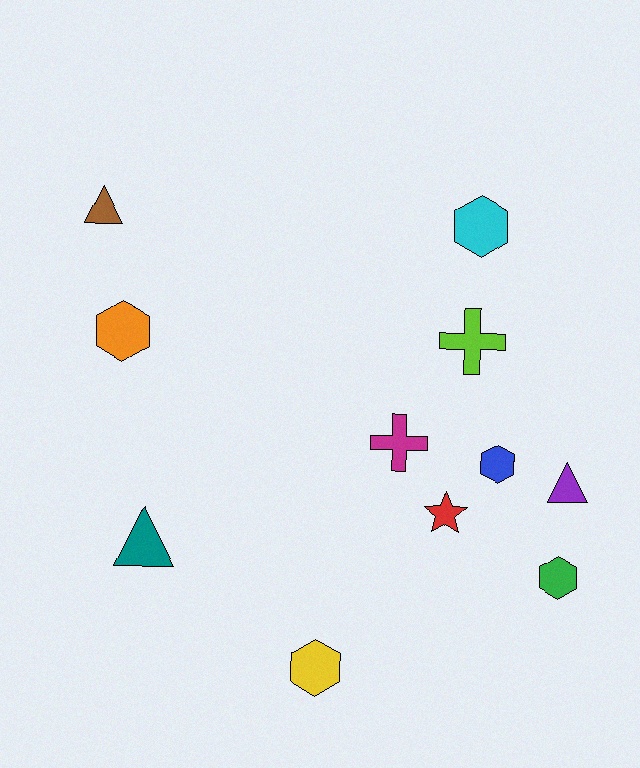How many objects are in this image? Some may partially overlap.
There are 11 objects.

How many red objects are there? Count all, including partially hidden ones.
There is 1 red object.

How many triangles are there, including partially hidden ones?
There are 3 triangles.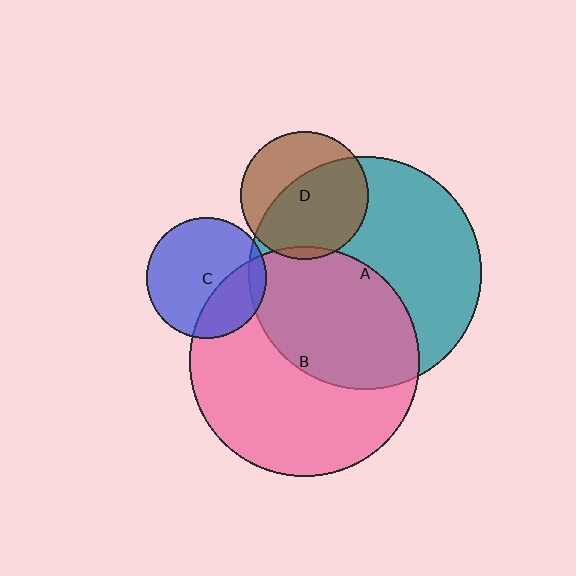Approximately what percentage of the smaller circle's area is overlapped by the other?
Approximately 45%.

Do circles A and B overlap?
Yes.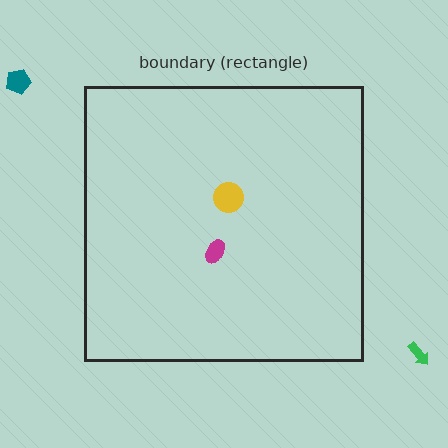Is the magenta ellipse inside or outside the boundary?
Inside.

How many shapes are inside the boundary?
2 inside, 2 outside.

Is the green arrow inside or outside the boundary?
Outside.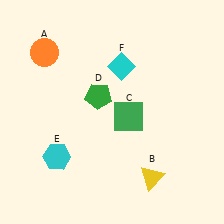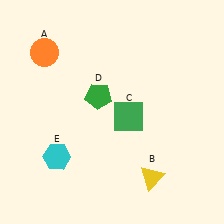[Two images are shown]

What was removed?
The cyan diamond (F) was removed in Image 2.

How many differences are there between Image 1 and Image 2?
There is 1 difference between the two images.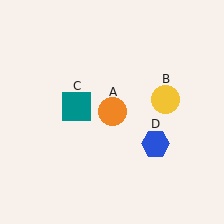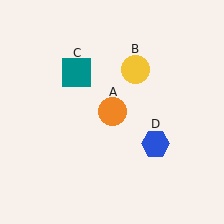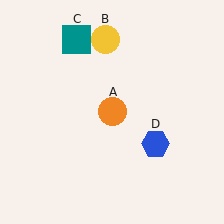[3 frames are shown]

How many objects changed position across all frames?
2 objects changed position: yellow circle (object B), teal square (object C).